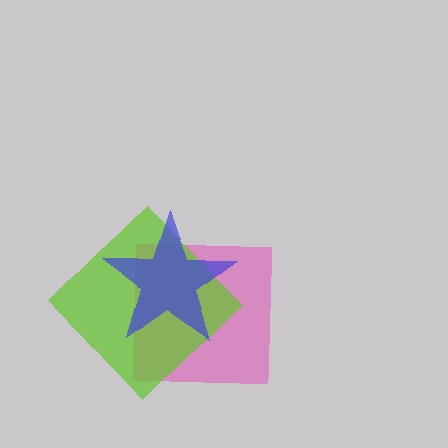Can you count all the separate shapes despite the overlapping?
Yes, there are 3 separate shapes.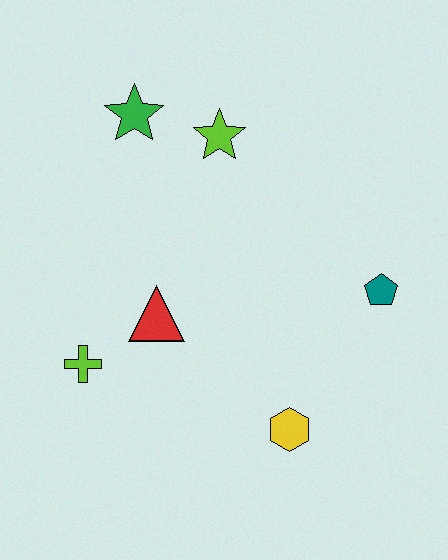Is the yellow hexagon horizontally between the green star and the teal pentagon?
Yes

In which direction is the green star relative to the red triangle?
The green star is above the red triangle.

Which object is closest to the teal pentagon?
The yellow hexagon is closest to the teal pentagon.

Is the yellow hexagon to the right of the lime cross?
Yes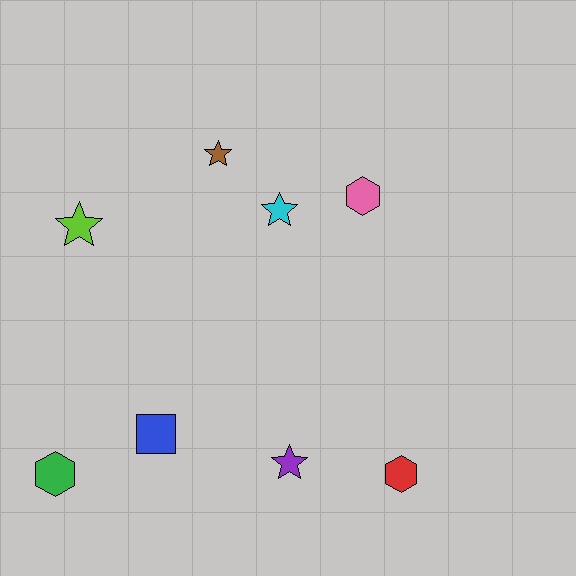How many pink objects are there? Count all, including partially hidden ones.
There is 1 pink object.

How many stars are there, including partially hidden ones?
There are 4 stars.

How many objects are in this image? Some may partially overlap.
There are 8 objects.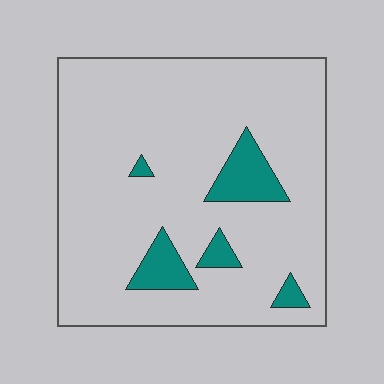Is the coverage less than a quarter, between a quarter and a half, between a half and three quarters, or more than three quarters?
Less than a quarter.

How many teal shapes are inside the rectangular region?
5.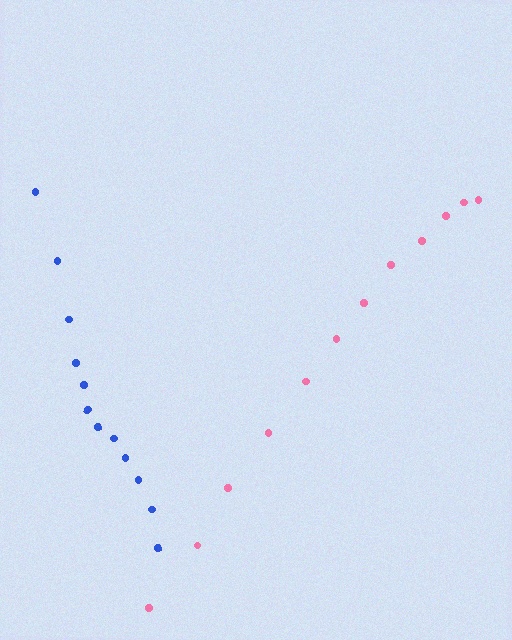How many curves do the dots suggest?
There are 2 distinct paths.